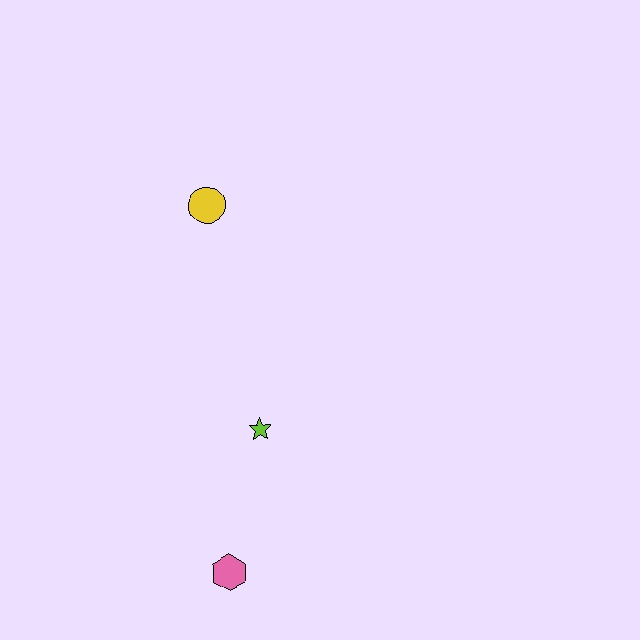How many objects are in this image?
There are 3 objects.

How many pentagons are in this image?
There are no pentagons.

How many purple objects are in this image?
There are no purple objects.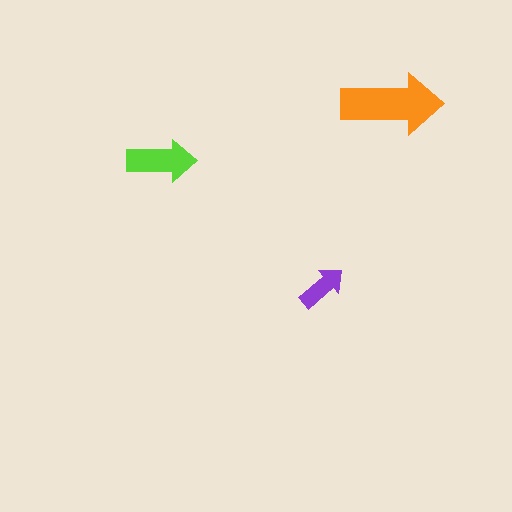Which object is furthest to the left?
The lime arrow is leftmost.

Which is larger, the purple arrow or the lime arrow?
The lime one.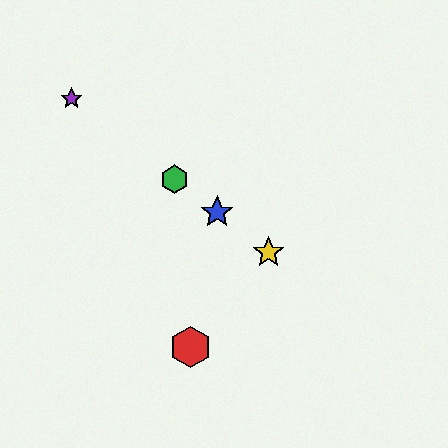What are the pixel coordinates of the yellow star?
The yellow star is at (268, 252).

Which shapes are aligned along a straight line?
The blue star, the green hexagon, the yellow star, the purple star are aligned along a straight line.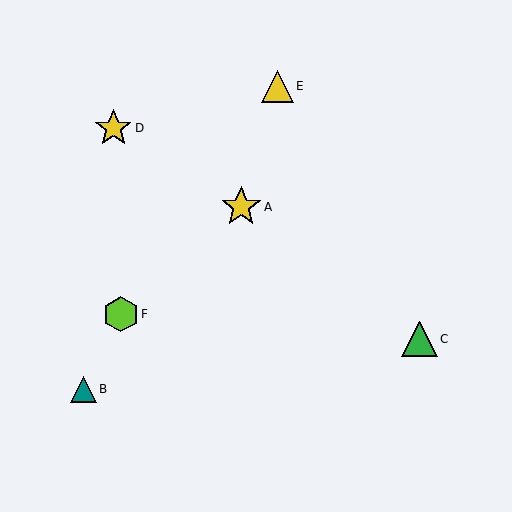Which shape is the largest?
The yellow star (labeled A) is the largest.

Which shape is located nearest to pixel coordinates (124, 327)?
The lime hexagon (labeled F) at (121, 314) is nearest to that location.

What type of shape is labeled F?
Shape F is a lime hexagon.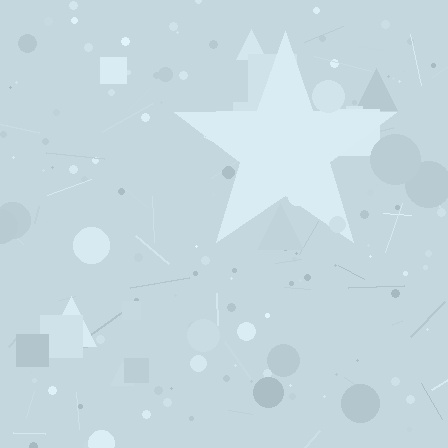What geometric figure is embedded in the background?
A star is embedded in the background.